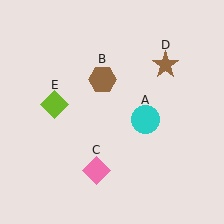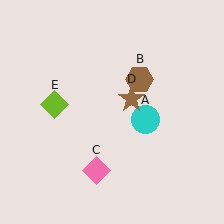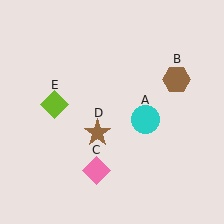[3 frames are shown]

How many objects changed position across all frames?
2 objects changed position: brown hexagon (object B), brown star (object D).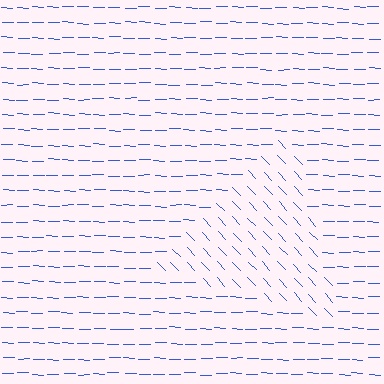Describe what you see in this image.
The image is filled with small blue line segments. A triangle region in the image has lines oriented differently from the surrounding lines, creating a visible texture boundary.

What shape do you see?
I see a triangle.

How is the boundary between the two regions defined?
The boundary is defined purely by a change in line orientation (approximately 45 degrees difference). All lines are the same color and thickness.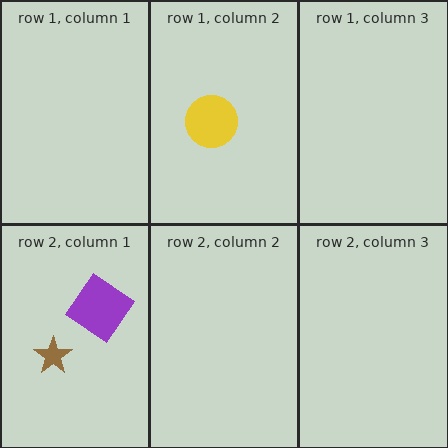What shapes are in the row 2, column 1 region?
The brown star, the purple diamond.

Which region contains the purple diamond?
The row 2, column 1 region.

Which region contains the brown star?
The row 2, column 1 region.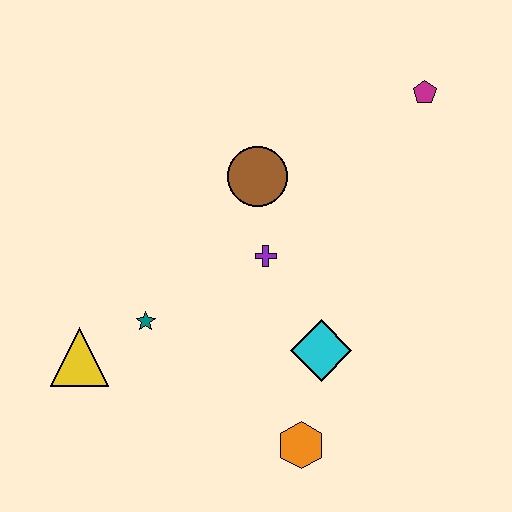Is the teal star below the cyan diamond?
No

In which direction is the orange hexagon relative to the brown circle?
The orange hexagon is below the brown circle.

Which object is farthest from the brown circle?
The orange hexagon is farthest from the brown circle.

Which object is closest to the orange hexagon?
The cyan diamond is closest to the orange hexagon.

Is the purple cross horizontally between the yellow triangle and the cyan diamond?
Yes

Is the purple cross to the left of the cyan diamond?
Yes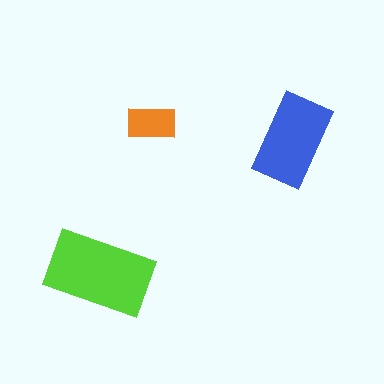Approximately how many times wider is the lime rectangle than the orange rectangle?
About 2 times wider.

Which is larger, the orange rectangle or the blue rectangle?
The blue one.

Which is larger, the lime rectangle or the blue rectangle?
The lime one.